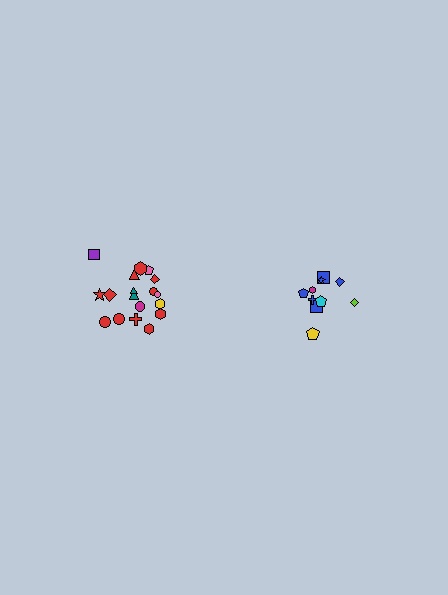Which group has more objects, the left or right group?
The left group.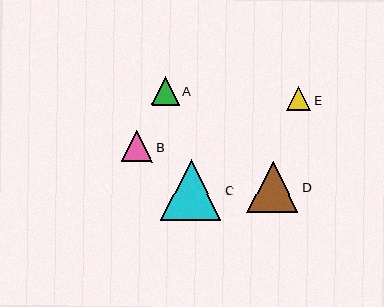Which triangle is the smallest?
Triangle E is the smallest with a size of approximately 25 pixels.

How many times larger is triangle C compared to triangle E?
Triangle C is approximately 2.5 times the size of triangle E.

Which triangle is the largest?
Triangle C is the largest with a size of approximately 61 pixels.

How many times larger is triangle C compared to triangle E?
Triangle C is approximately 2.5 times the size of triangle E.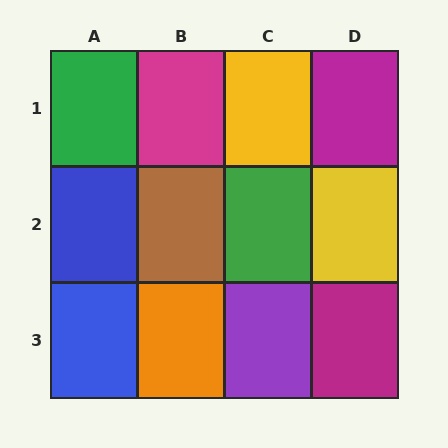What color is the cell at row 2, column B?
Brown.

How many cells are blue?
2 cells are blue.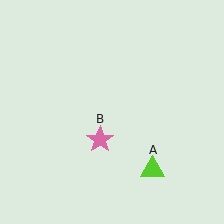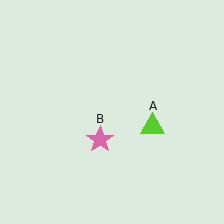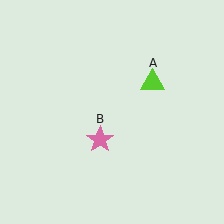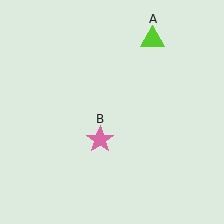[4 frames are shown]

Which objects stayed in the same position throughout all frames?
Pink star (object B) remained stationary.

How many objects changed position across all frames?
1 object changed position: lime triangle (object A).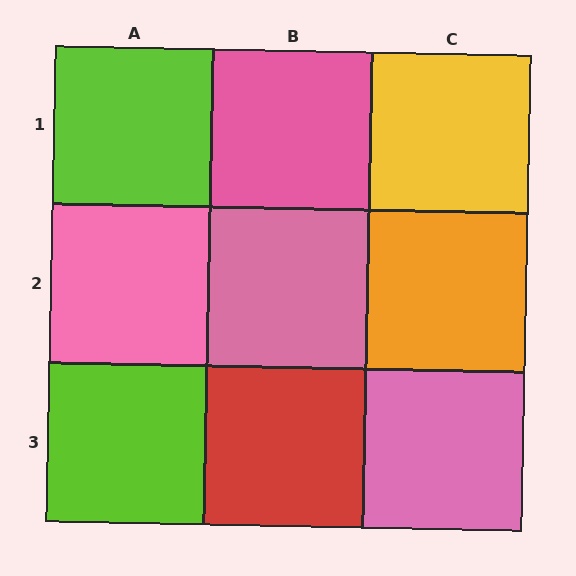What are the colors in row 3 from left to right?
Lime, red, pink.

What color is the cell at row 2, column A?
Pink.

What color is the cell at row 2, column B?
Pink.